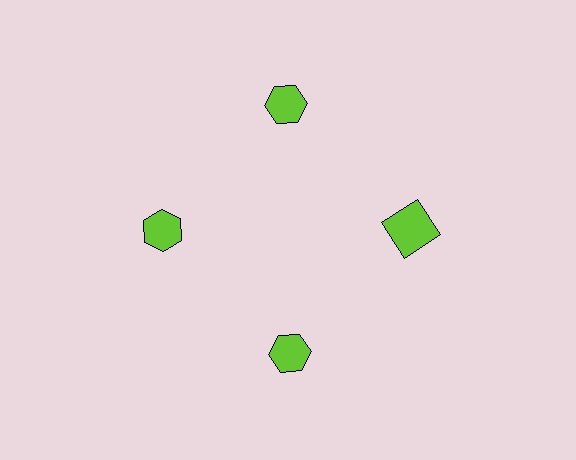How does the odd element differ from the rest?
It has a different shape: square instead of hexagon.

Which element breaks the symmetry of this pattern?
The lime square at roughly the 3 o'clock position breaks the symmetry. All other shapes are lime hexagons.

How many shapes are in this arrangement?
There are 4 shapes arranged in a ring pattern.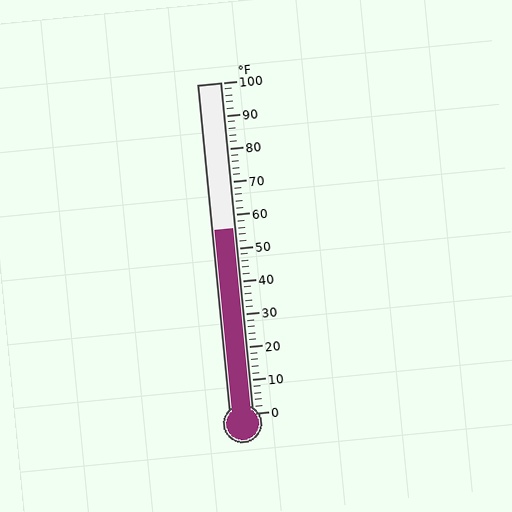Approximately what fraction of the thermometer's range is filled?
The thermometer is filled to approximately 55% of its range.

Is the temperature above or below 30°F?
The temperature is above 30°F.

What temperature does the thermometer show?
The thermometer shows approximately 56°F.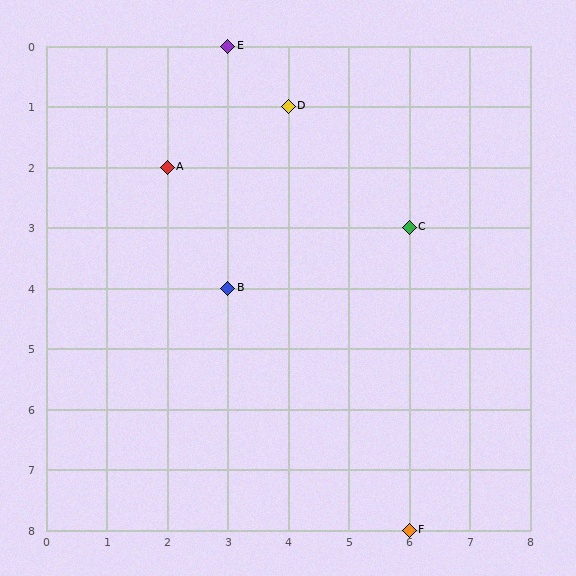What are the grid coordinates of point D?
Point D is at grid coordinates (4, 1).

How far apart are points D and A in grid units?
Points D and A are 2 columns and 1 row apart (about 2.2 grid units diagonally).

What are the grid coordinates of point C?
Point C is at grid coordinates (6, 3).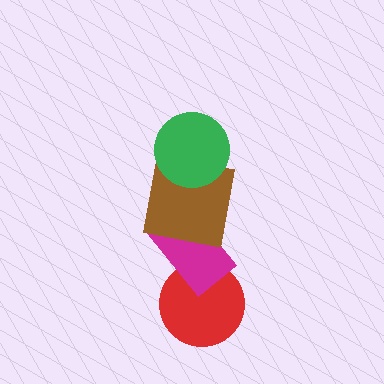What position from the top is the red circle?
The red circle is 4th from the top.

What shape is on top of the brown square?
The green circle is on top of the brown square.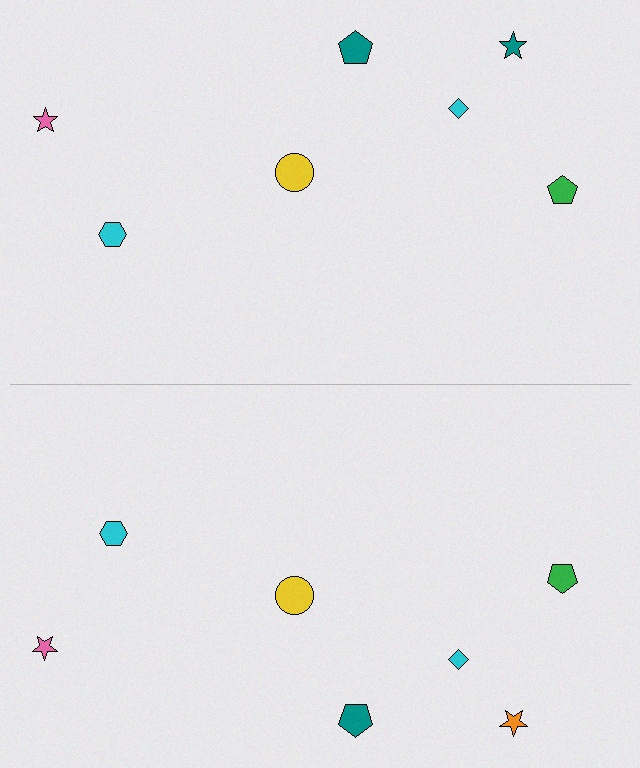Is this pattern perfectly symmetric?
No, the pattern is not perfectly symmetric. The orange star on the bottom side breaks the symmetry — its mirror counterpart is teal.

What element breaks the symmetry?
The orange star on the bottom side breaks the symmetry — its mirror counterpart is teal.